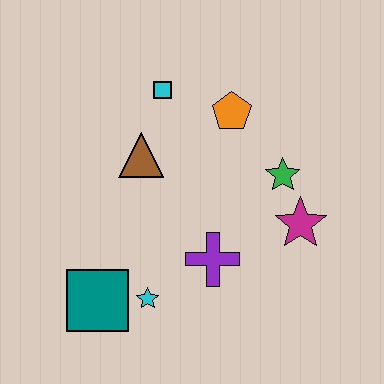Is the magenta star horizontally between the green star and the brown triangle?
No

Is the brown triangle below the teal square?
No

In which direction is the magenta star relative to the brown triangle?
The magenta star is to the right of the brown triangle.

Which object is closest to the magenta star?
The green star is closest to the magenta star.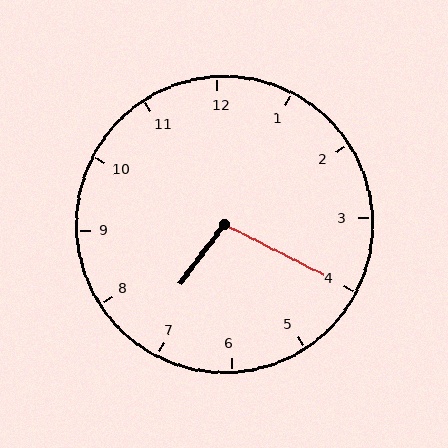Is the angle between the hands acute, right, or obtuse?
It is obtuse.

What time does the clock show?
7:20.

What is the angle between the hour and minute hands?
Approximately 100 degrees.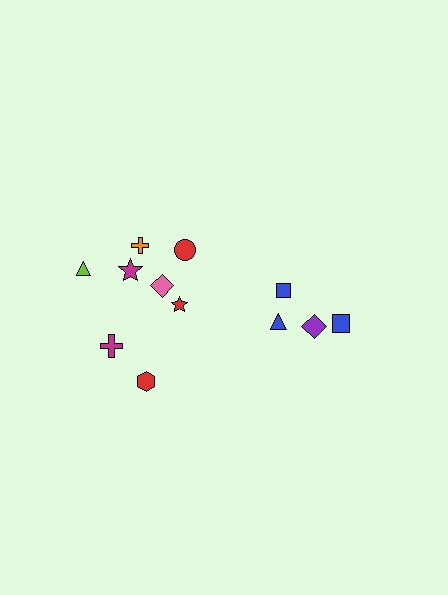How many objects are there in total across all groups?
There are 12 objects.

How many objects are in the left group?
There are 8 objects.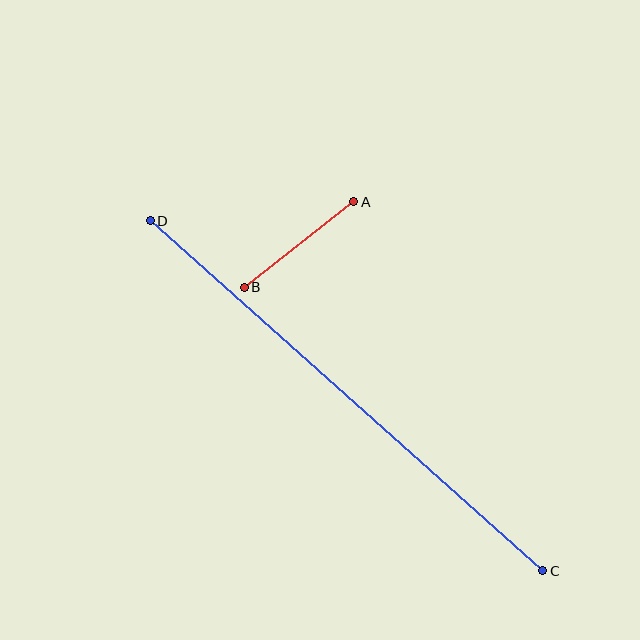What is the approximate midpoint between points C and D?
The midpoint is at approximately (347, 396) pixels.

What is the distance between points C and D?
The distance is approximately 526 pixels.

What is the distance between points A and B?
The distance is approximately 139 pixels.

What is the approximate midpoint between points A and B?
The midpoint is at approximately (299, 244) pixels.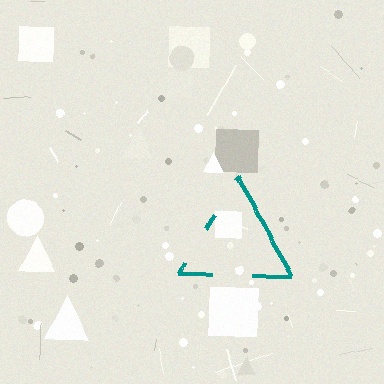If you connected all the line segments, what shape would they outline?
They would outline a triangle.